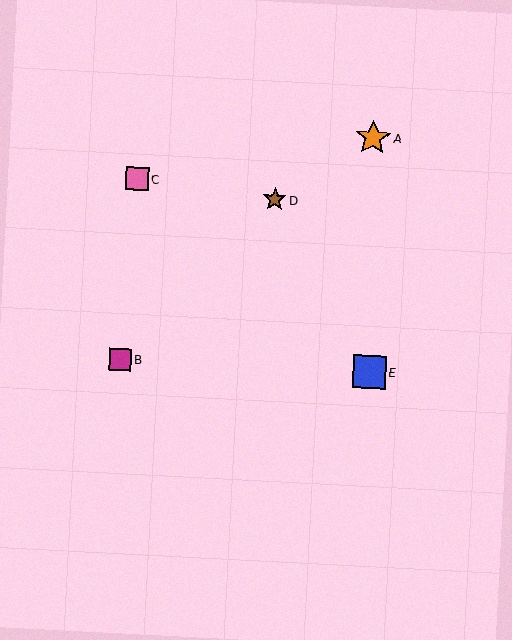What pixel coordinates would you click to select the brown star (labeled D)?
Click at (275, 199) to select the brown star D.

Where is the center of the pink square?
The center of the pink square is at (137, 179).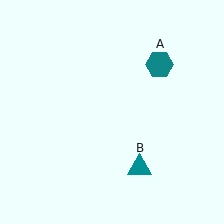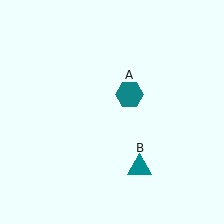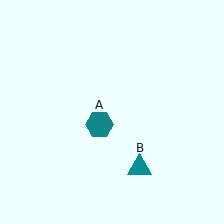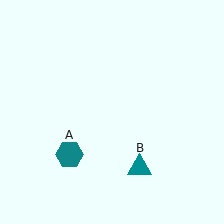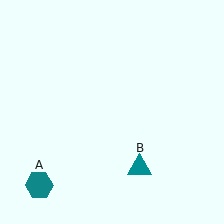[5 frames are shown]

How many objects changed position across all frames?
1 object changed position: teal hexagon (object A).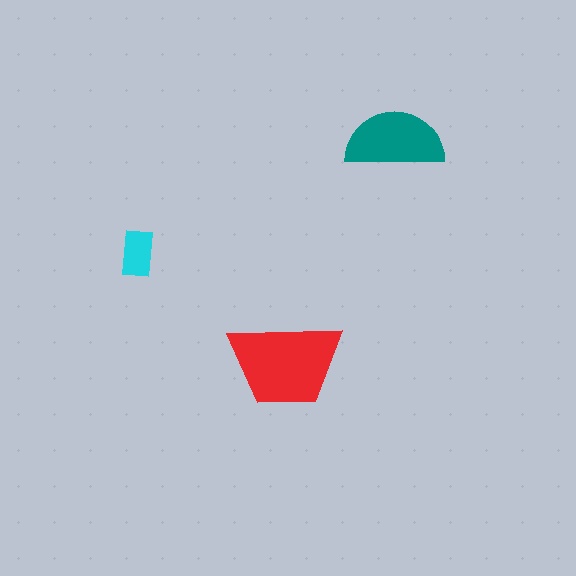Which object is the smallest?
The cyan rectangle.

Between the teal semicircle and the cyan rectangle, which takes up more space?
The teal semicircle.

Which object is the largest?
The red trapezoid.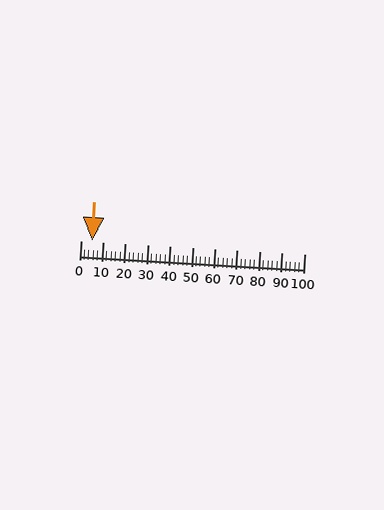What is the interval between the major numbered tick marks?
The major tick marks are spaced 10 units apart.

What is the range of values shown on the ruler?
The ruler shows values from 0 to 100.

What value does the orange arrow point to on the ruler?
The orange arrow points to approximately 5.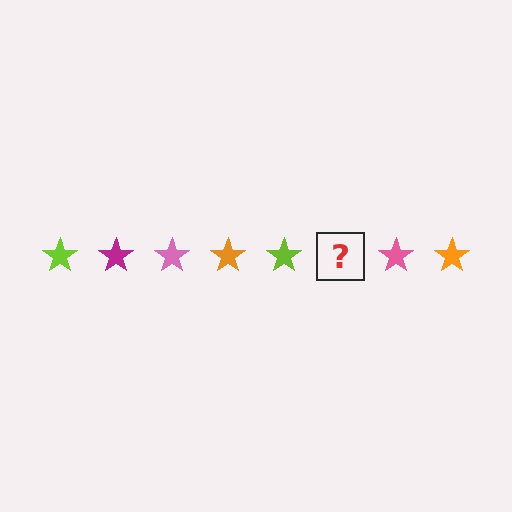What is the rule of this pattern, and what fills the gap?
The rule is that the pattern cycles through lime, magenta, pink, orange stars. The gap should be filled with a magenta star.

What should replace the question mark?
The question mark should be replaced with a magenta star.